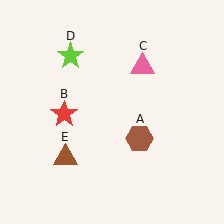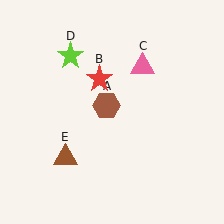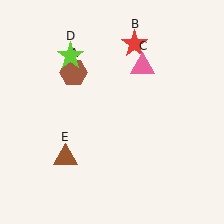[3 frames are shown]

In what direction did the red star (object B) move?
The red star (object B) moved up and to the right.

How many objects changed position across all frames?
2 objects changed position: brown hexagon (object A), red star (object B).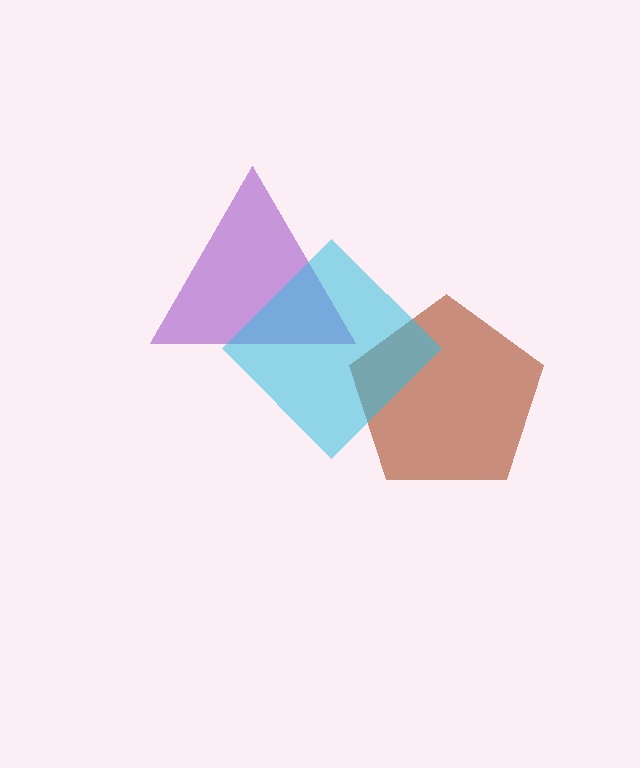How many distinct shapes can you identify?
There are 3 distinct shapes: a purple triangle, a brown pentagon, a cyan diamond.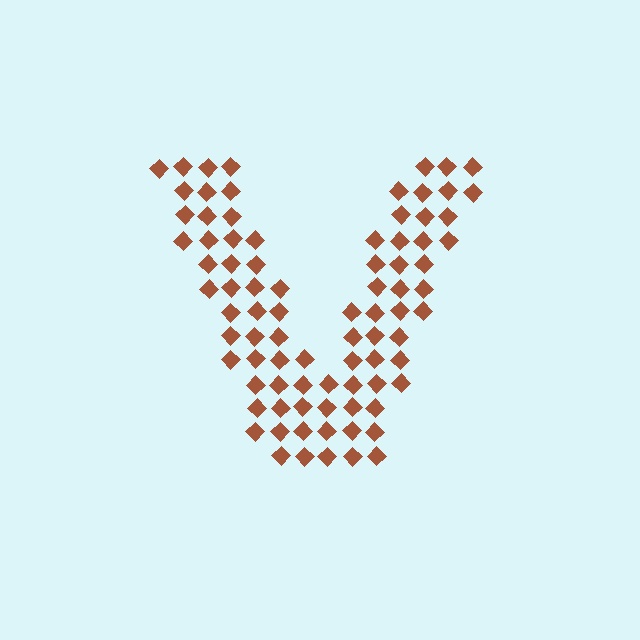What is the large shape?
The large shape is the letter V.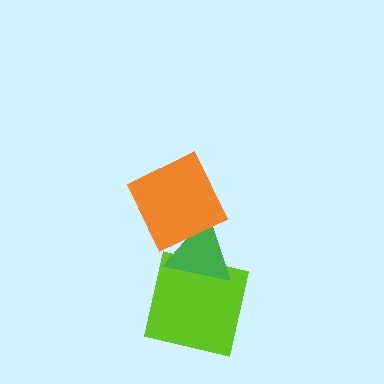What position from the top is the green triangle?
The green triangle is 2nd from the top.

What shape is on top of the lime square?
The green triangle is on top of the lime square.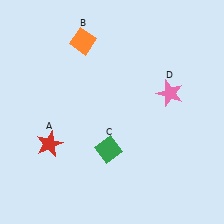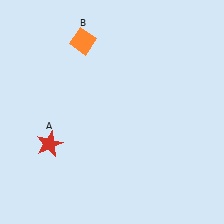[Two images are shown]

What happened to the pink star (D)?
The pink star (D) was removed in Image 2. It was in the top-right area of Image 1.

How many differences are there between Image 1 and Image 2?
There are 2 differences between the two images.